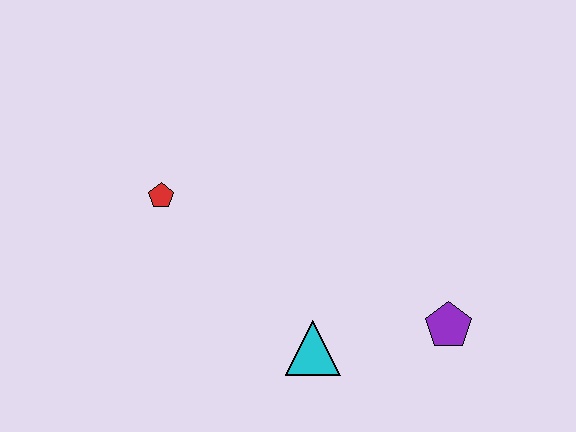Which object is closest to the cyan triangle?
The purple pentagon is closest to the cyan triangle.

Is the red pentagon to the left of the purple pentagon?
Yes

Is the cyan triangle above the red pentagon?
No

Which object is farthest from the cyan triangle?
The red pentagon is farthest from the cyan triangle.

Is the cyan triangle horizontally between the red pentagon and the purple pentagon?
Yes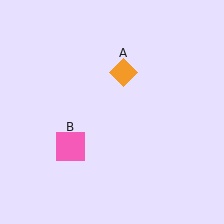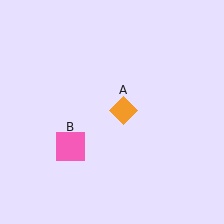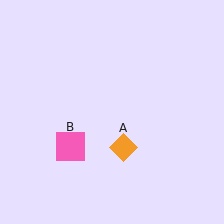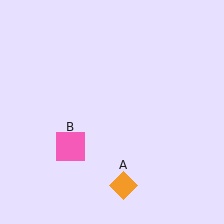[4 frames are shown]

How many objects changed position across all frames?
1 object changed position: orange diamond (object A).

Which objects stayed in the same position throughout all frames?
Pink square (object B) remained stationary.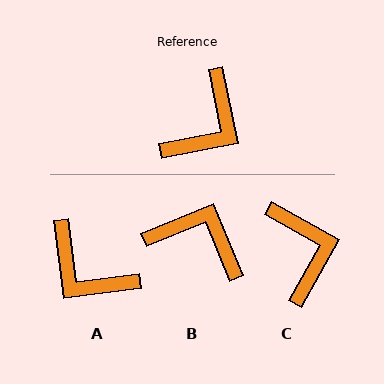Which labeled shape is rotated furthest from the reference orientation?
B, about 101 degrees away.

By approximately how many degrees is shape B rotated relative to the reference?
Approximately 101 degrees counter-clockwise.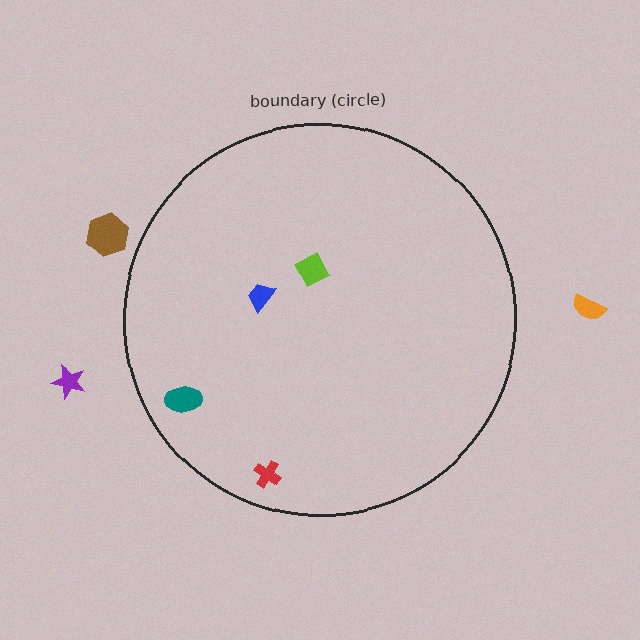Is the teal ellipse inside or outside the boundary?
Inside.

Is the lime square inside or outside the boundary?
Inside.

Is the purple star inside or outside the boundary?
Outside.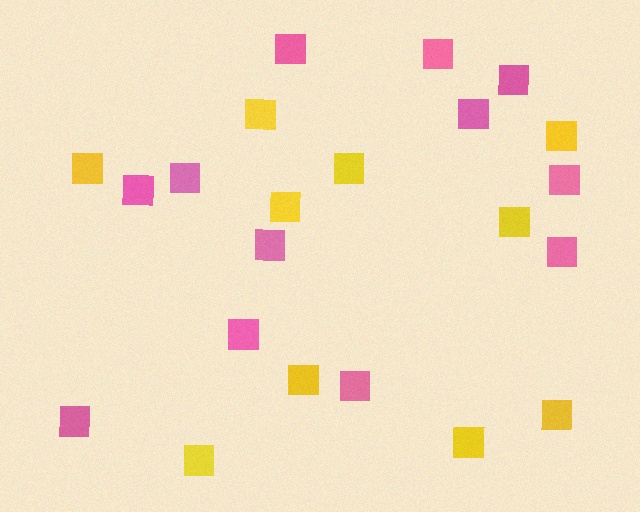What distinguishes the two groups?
There are 2 groups: one group of yellow squares (10) and one group of pink squares (12).